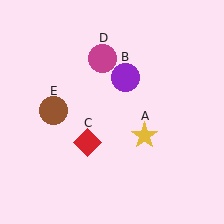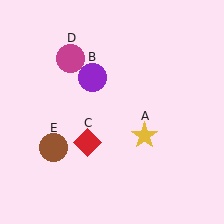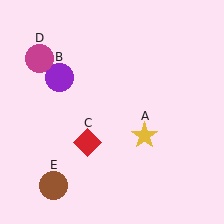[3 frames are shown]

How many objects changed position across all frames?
3 objects changed position: purple circle (object B), magenta circle (object D), brown circle (object E).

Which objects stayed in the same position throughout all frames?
Yellow star (object A) and red diamond (object C) remained stationary.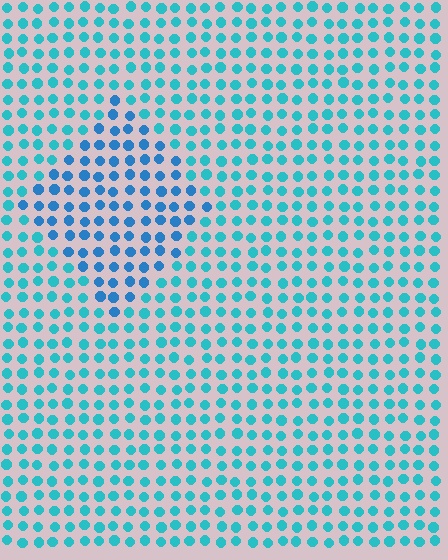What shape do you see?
I see a diamond.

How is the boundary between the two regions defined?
The boundary is defined purely by a slight shift in hue (about 25 degrees). Spacing, size, and orientation are identical on both sides.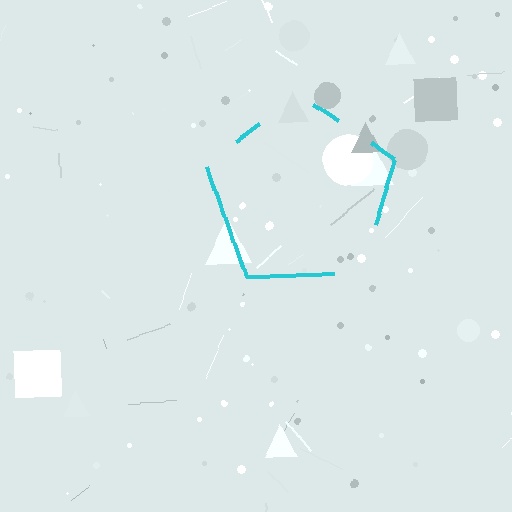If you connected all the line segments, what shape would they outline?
They would outline a pentagon.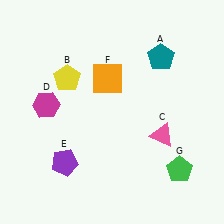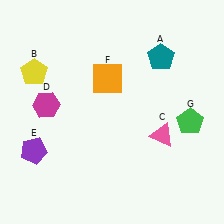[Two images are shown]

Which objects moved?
The objects that moved are: the yellow pentagon (B), the purple pentagon (E), the green pentagon (G).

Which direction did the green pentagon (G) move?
The green pentagon (G) moved up.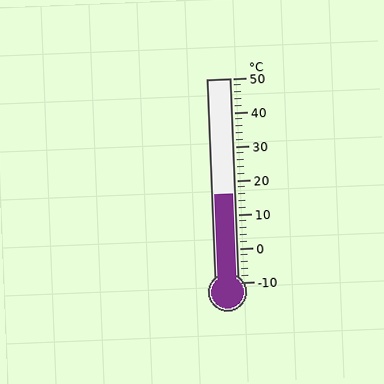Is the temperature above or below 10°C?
The temperature is above 10°C.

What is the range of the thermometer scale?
The thermometer scale ranges from -10°C to 50°C.